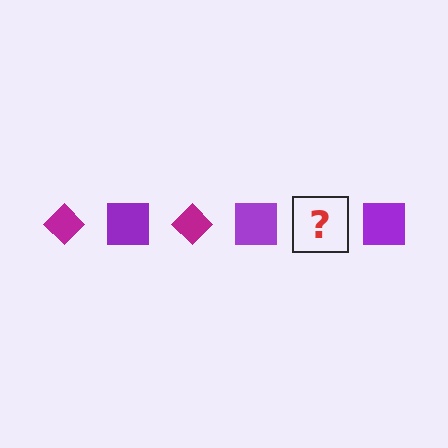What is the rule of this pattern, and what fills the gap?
The rule is that the pattern alternates between magenta diamond and purple square. The gap should be filled with a magenta diamond.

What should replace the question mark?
The question mark should be replaced with a magenta diamond.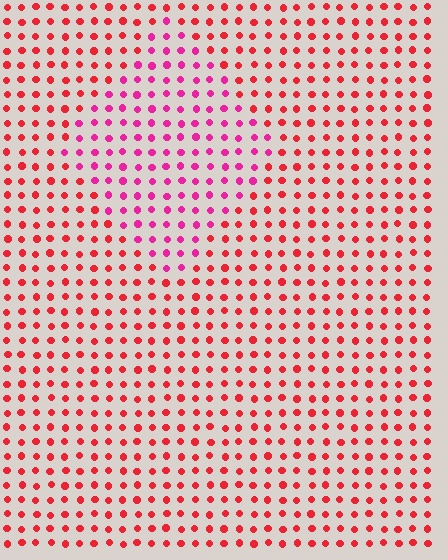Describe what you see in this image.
The image is filled with small red elements in a uniform arrangement. A diamond-shaped region is visible where the elements are tinted to a slightly different hue, forming a subtle color boundary.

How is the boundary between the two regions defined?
The boundary is defined purely by a slight shift in hue (about 33 degrees). Spacing, size, and orientation are identical on both sides.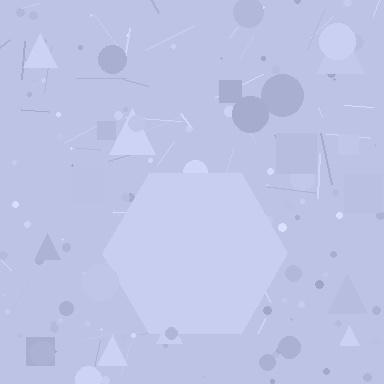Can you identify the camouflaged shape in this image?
The camouflaged shape is a hexagon.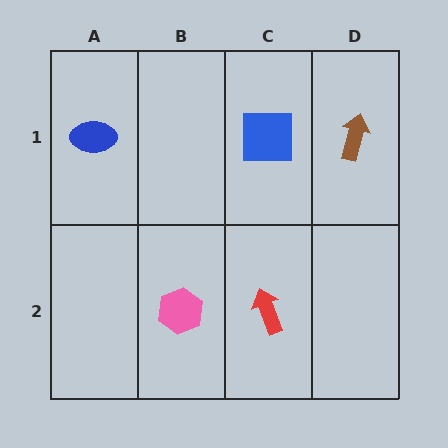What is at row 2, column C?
A red arrow.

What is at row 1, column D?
A brown arrow.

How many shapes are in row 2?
2 shapes.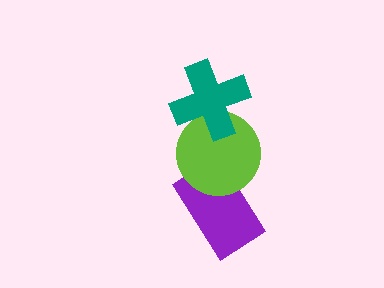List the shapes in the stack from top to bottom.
From top to bottom: the teal cross, the lime circle, the purple rectangle.